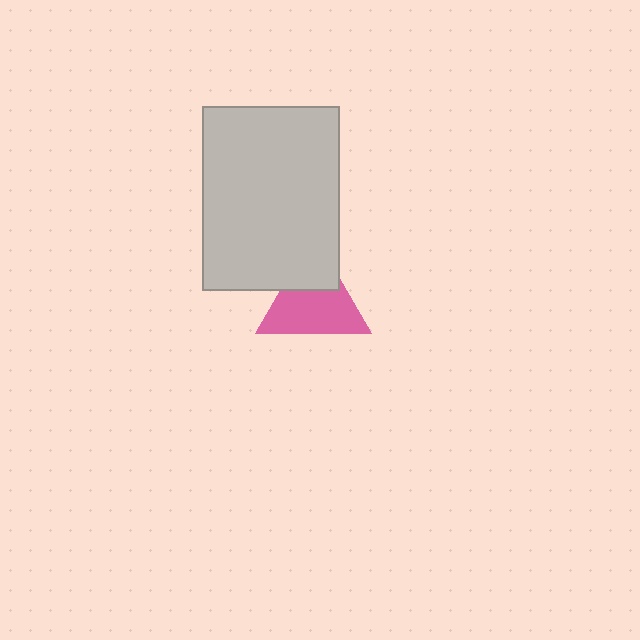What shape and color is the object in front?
The object in front is a light gray rectangle.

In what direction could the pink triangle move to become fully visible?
The pink triangle could move down. That would shift it out from behind the light gray rectangle entirely.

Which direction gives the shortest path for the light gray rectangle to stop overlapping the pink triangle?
Moving up gives the shortest separation.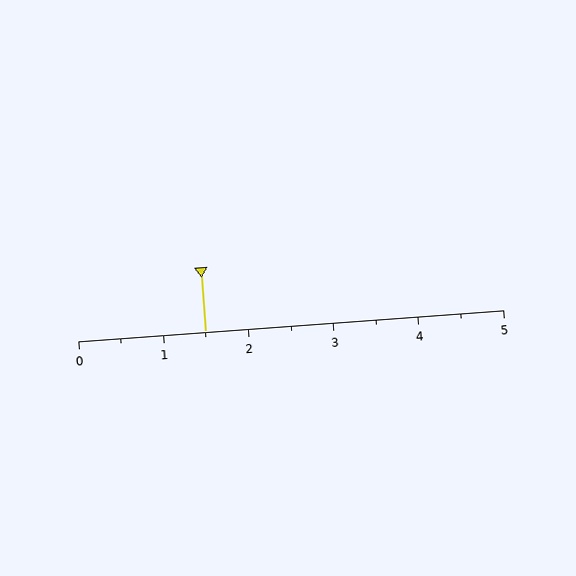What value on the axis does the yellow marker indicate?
The marker indicates approximately 1.5.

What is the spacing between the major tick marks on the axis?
The major ticks are spaced 1 apart.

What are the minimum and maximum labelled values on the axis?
The axis runs from 0 to 5.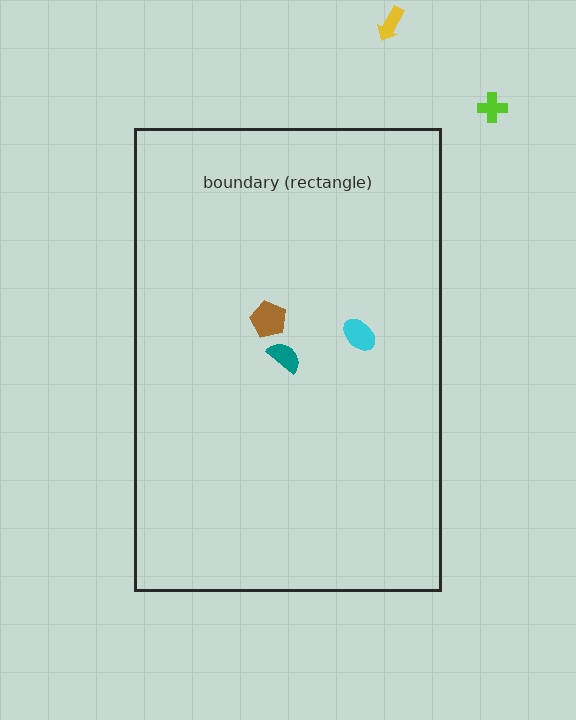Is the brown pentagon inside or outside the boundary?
Inside.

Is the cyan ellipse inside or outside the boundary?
Inside.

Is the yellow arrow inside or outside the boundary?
Outside.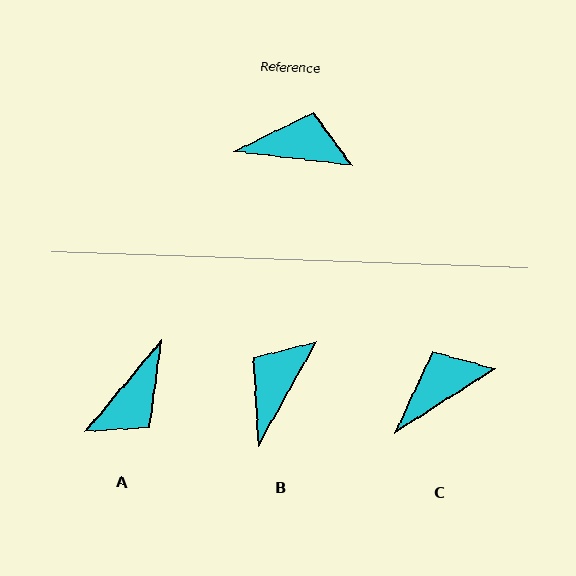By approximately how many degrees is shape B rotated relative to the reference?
Approximately 68 degrees counter-clockwise.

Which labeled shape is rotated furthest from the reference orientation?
A, about 123 degrees away.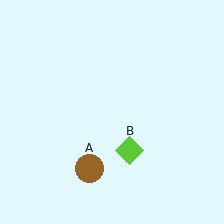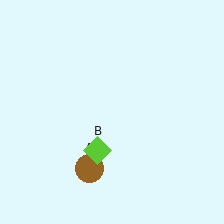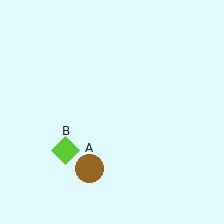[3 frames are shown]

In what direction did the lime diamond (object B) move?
The lime diamond (object B) moved left.